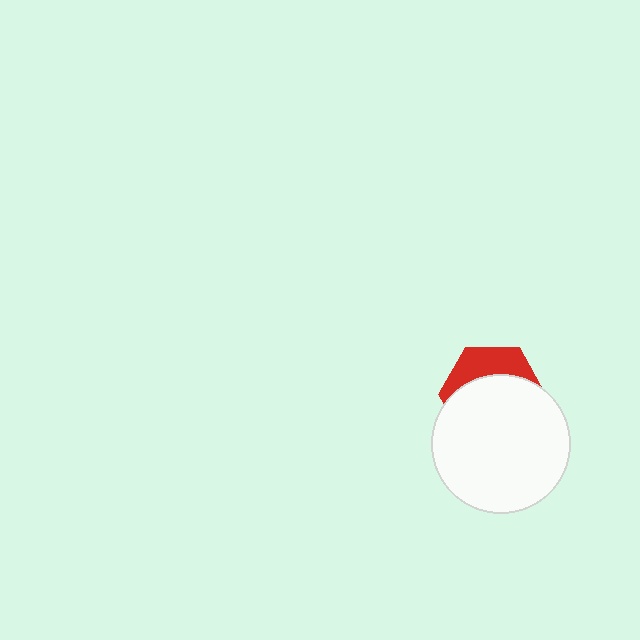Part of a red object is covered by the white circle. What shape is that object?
It is a hexagon.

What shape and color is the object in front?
The object in front is a white circle.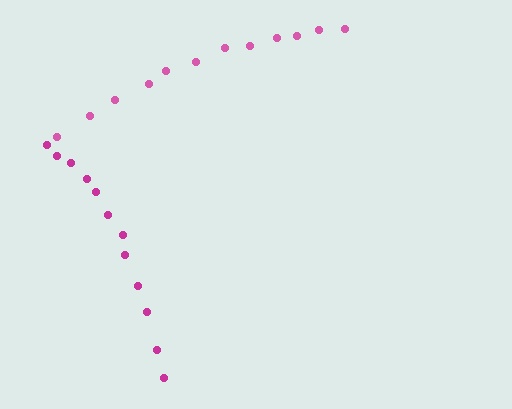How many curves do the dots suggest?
There are 2 distinct paths.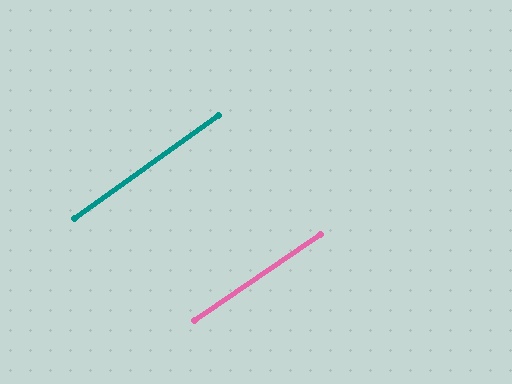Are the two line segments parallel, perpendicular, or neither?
Parallel — their directions differ by only 1.6°.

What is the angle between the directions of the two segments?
Approximately 2 degrees.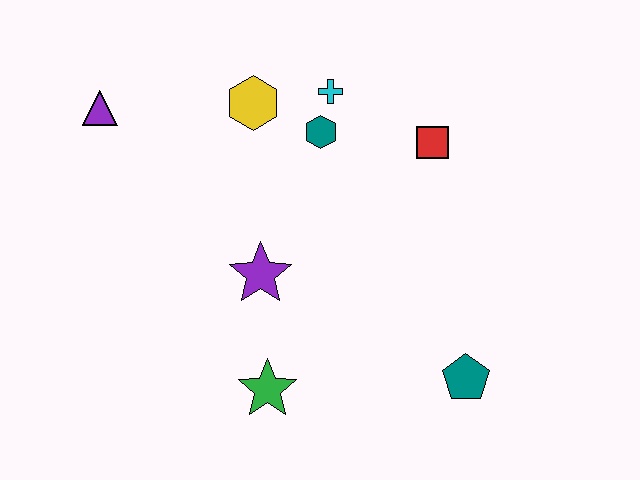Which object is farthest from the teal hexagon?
The teal pentagon is farthest from the teal hexagon.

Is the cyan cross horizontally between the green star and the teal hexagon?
No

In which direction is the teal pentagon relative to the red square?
The teal pentagon is below the red square.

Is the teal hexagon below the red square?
No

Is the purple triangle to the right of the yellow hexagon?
No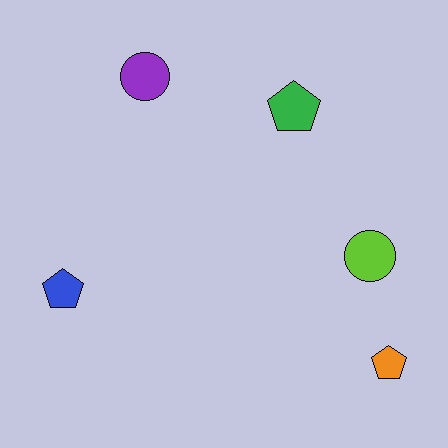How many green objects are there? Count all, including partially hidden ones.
There is 1 green object.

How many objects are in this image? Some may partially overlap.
There are 5 objects.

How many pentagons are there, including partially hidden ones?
There are 3 pentagons.